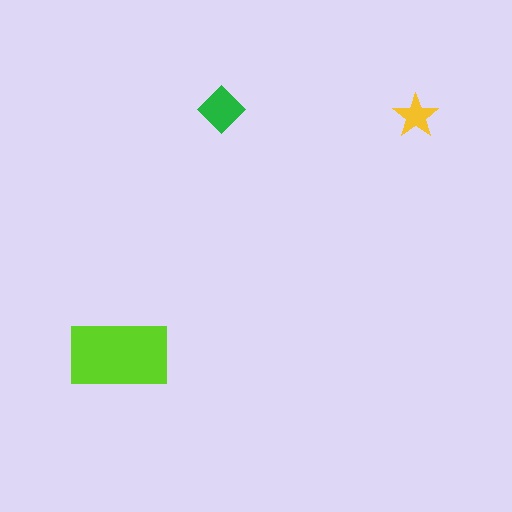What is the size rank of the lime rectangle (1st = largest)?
1st.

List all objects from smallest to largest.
The yellow star, the green diamond, the lime rectangle.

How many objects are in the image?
There are 3 objects in the image.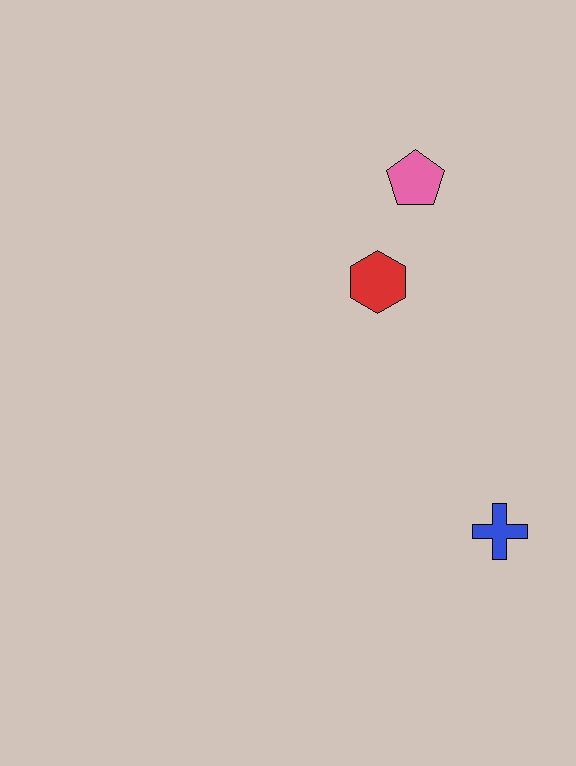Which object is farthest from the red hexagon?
The blue cross is farthest from the red hexagon.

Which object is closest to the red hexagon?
The pink pentagon is closest to the red hexagon.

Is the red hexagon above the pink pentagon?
No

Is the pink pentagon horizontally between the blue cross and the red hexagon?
Yes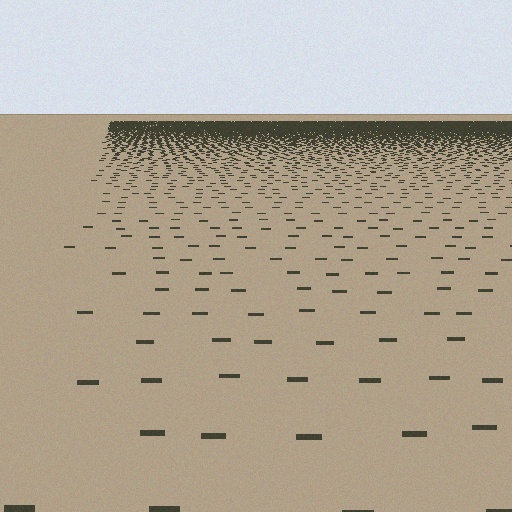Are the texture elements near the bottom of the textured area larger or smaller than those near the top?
Larger. Near the bottom, elements are closer to the viewer and appear at a bigger on-screen size.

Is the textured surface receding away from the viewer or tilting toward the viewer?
The surface is receding away from the viewer. Texture elements get smaller and denser toward the top.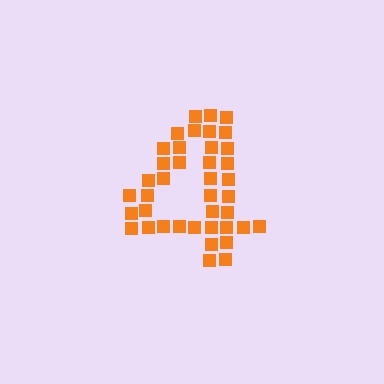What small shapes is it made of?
It is made of small squares.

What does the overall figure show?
The overall figure shows the digit 4.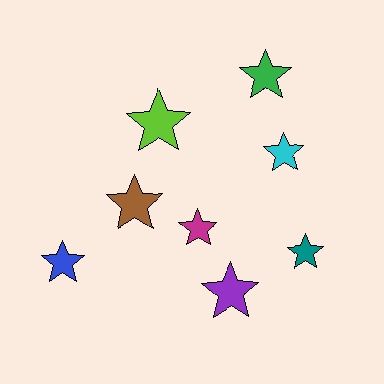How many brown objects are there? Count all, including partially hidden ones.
There is 1 brown object.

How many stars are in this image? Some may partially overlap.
There are 8 stars.